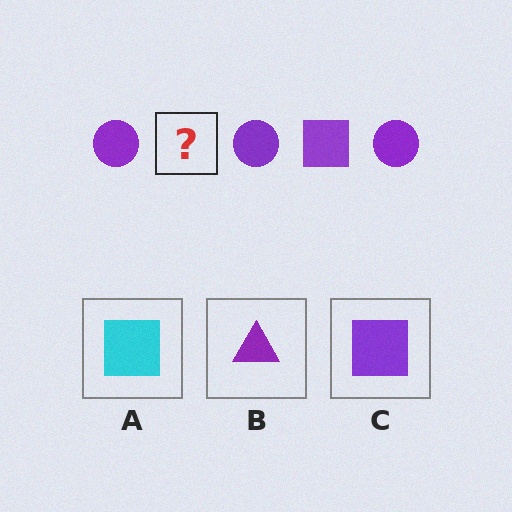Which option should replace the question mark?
Option C.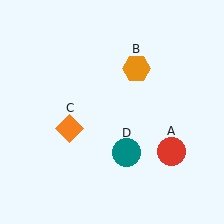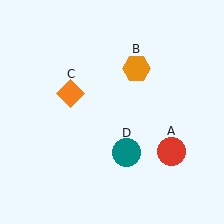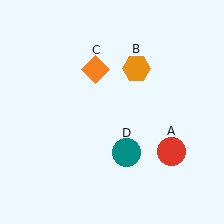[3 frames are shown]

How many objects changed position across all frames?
1 object changed position: orange diamond (object C).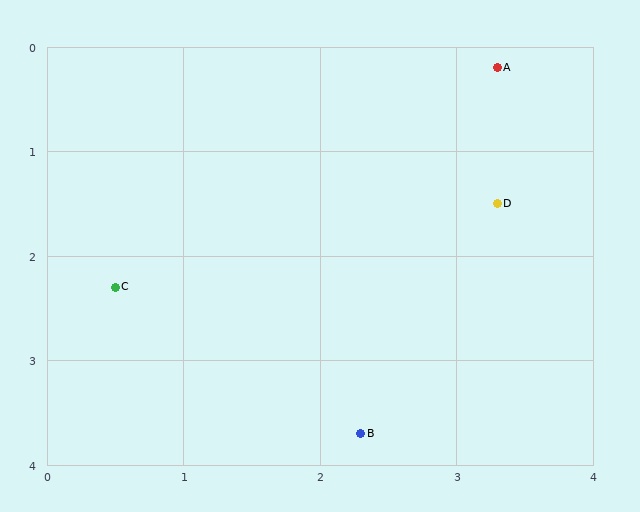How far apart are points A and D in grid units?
Points A and D are about 1.3 grid units apart.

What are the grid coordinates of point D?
Point D is at approximately (3.3, 1.5).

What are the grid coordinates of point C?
Point C is at approximately (0.5, 2.3).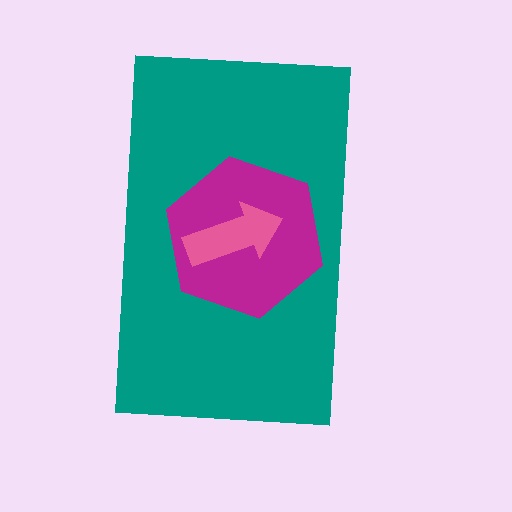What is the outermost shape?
The teal rectangle.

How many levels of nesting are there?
3.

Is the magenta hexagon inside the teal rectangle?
Yes.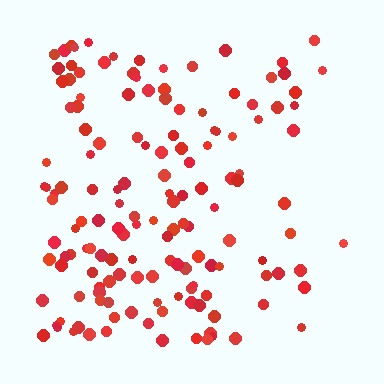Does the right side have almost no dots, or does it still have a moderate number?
Still a moderate number, just noticeably fewer than the left.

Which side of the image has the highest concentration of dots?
The left.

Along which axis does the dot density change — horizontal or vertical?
Horizontal.